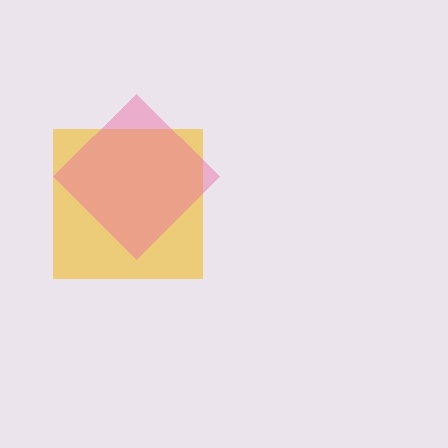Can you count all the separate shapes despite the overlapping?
Yes, there are 2 separate shapes.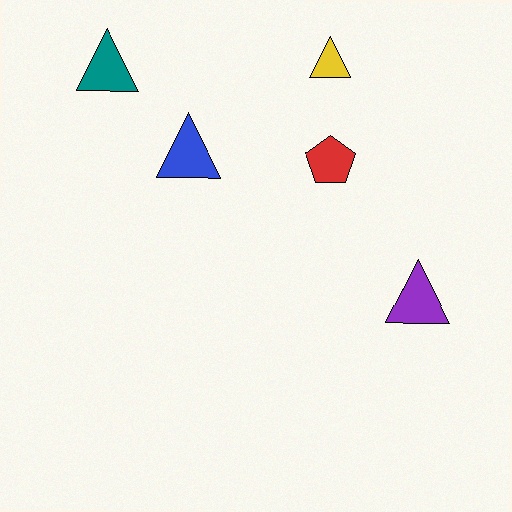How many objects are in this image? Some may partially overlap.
There are 5 objects.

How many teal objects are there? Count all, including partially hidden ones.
There is 1 teal object.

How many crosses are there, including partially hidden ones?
There are no crosses.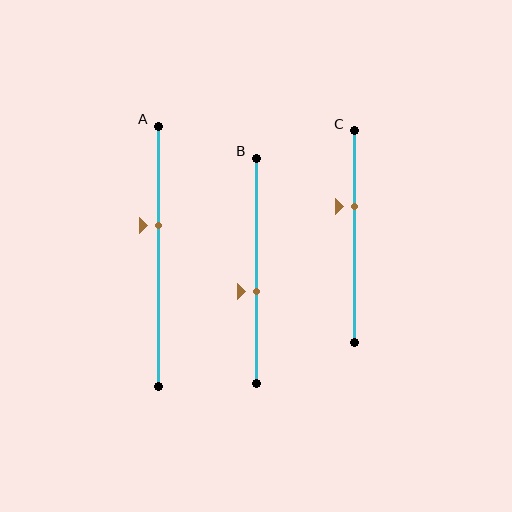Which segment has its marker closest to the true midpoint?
Segment B has its marker closest to the true midpoint.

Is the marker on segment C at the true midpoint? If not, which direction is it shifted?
No, the marker on segment C is shifted upward by about 14% of the segment length.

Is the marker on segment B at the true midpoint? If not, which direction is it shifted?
No, the marker on segment B is shifted downward by about 9% of the segment length.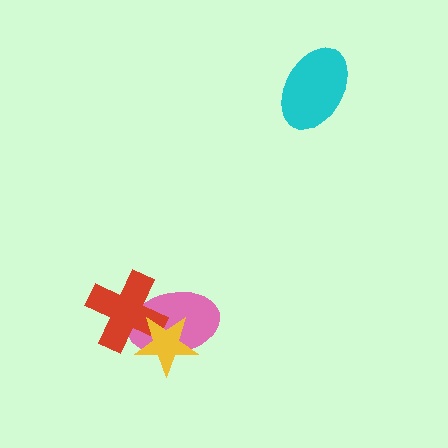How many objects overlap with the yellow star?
2 objects overlap with the yellow star.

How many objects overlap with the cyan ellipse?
0 objects overlap with the cyan ellipse.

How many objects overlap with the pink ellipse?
2 objects overlap with the pink ellipse.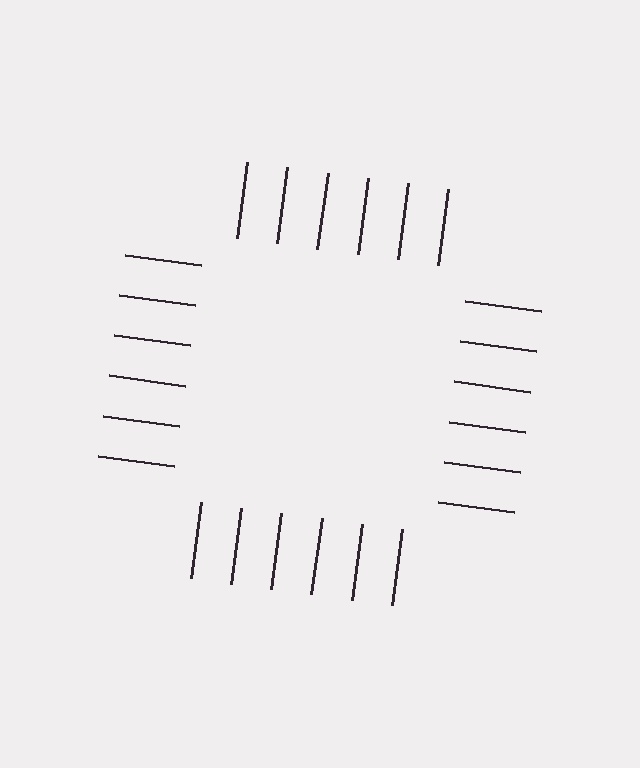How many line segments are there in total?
24 — 6 along each of the 4 edges.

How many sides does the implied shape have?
4 sides — the line-ends trace a square.